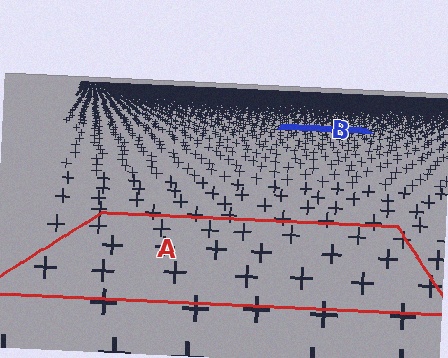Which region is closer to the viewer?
Region A is closer. The texture elements there are larger and more spread out.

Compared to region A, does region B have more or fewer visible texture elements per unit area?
Region B has more texture elements per unit area — they are packed more densely because it is farther away.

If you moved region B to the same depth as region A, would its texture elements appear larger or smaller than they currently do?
They would appear larger. At a closer depth, the same texture elements are projected at a bigger on-screen size.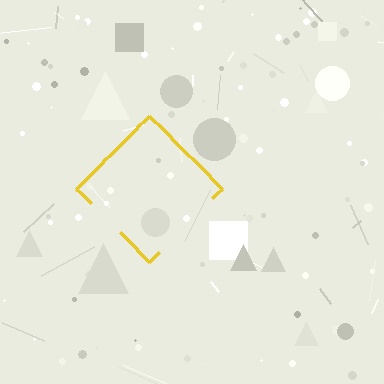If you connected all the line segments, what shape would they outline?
They would outline a diamond.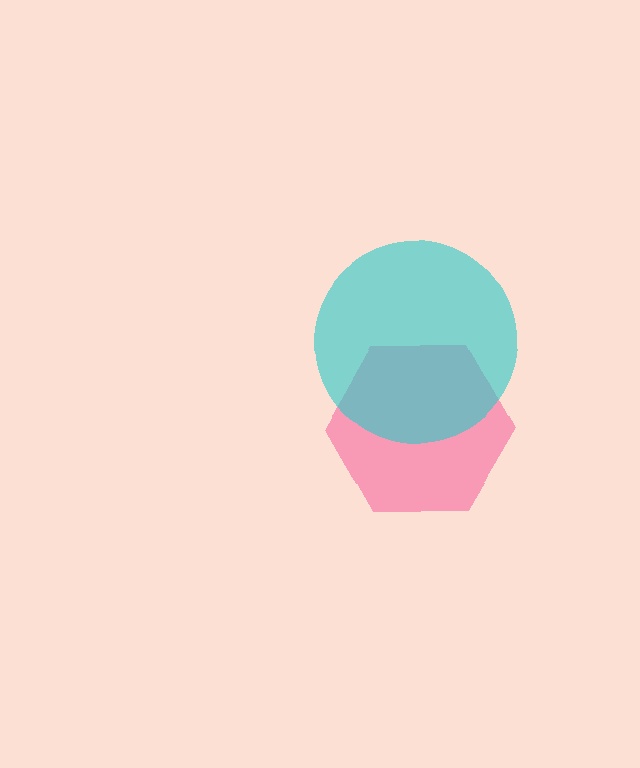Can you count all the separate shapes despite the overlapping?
Yes, there are 2 separate shapes.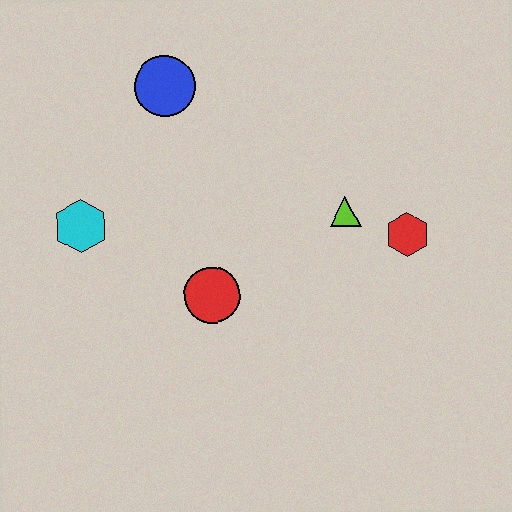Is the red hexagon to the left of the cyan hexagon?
No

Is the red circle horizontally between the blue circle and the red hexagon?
Yes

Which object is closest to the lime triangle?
The red hexagon is closest to the lime triangle.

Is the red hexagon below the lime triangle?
Yes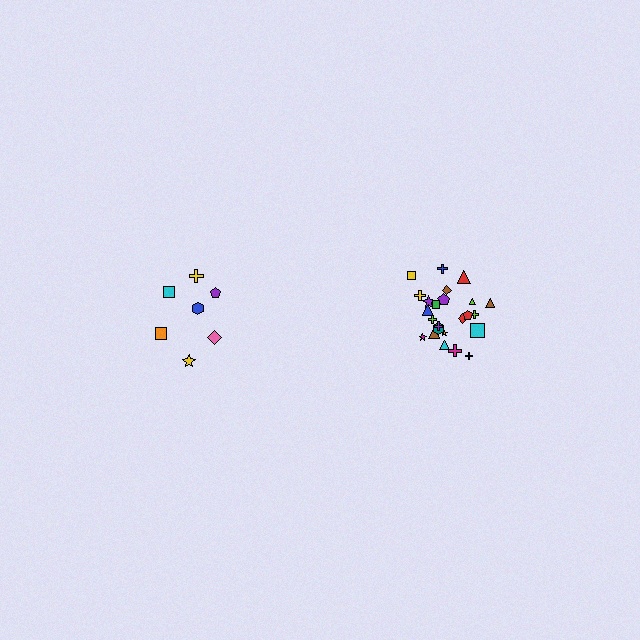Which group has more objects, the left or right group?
The right group.